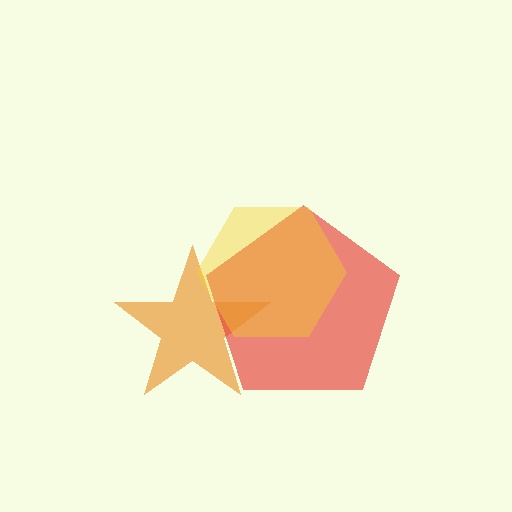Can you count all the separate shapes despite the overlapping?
Yes, there are 3 separate shapes.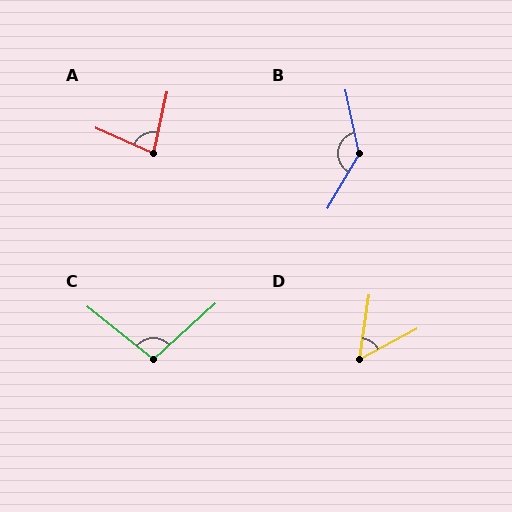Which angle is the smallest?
D, at approximately 54 degrees.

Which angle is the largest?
B, at approximately 138 degrees.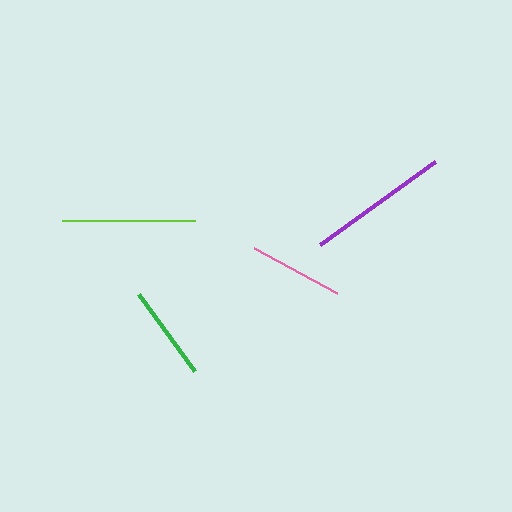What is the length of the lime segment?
The lime segment is approximately 133 pixels long.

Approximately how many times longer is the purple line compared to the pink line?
The purple line is approximately 1.5 times the length of the pink line.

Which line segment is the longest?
The purple line is the longest at approximately 141 pixels.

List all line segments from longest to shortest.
From longest to shortest: purple, lime, green, pink.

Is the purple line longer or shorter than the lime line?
The purple line is longer than the lime line.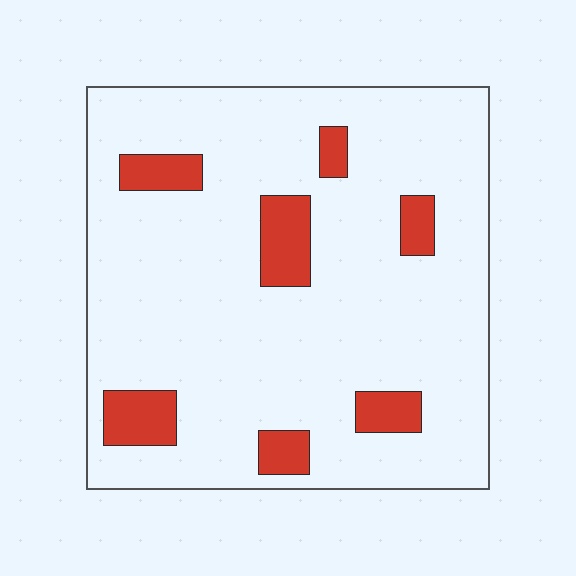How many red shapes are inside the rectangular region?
7.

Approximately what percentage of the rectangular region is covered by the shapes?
Approximately 15%.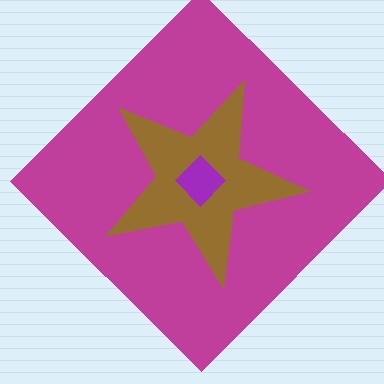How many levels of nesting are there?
3.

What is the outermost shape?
The magenta diamond.